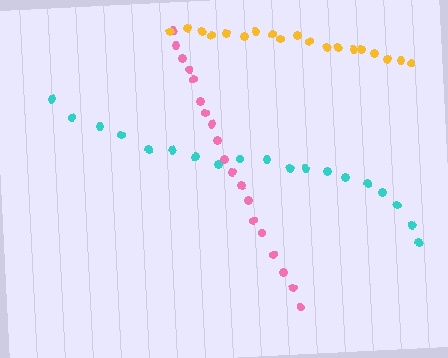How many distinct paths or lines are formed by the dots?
There are 3 distinct paths.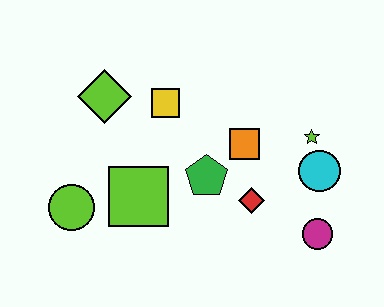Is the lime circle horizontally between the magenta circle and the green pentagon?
No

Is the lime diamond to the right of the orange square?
No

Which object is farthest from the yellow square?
The magenta circle is farthest from the yellow square.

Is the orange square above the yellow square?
No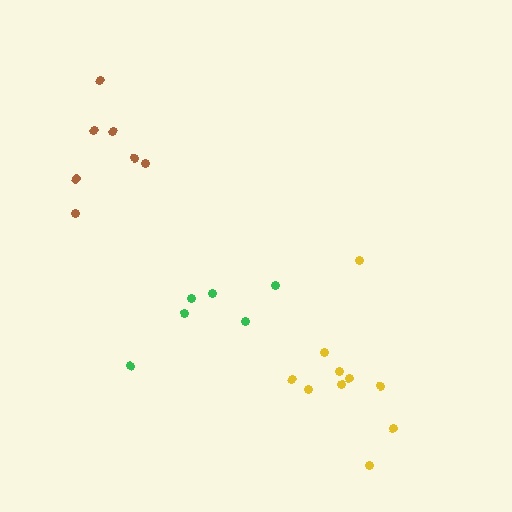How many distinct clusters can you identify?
There are 3 distinct clusters.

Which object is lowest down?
The yellow cluster is bottommost.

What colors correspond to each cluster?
The clusters are colored: yellow, brown, green.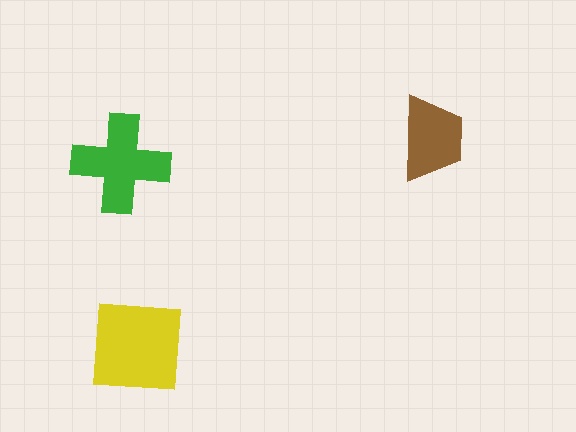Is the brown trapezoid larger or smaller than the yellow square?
Smaller.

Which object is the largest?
The yellow square.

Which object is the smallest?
The brown trapezoid.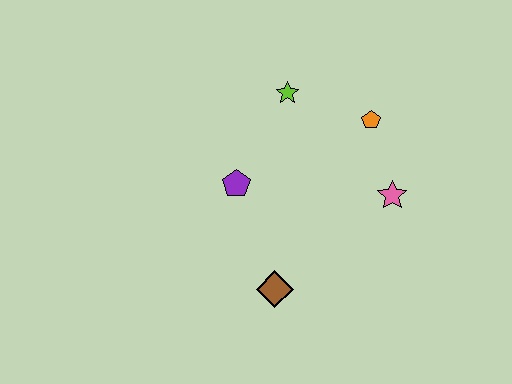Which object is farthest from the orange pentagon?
The brown diamond is farthest from the orange pentagon.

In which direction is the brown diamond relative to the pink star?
The brown diamond is to the left of the pink star.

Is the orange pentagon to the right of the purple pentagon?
Yes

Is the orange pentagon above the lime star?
No